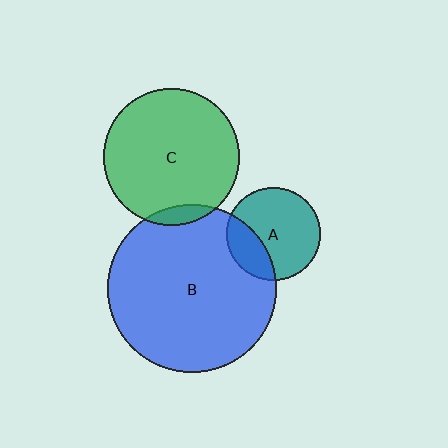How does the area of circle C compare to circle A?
Approximately 2.1 times.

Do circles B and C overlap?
Yes.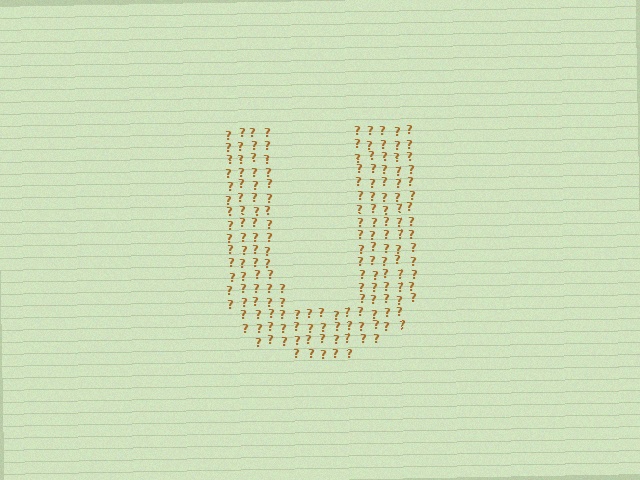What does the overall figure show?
The overall figure shows the letter U.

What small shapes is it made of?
It is made of small question marks.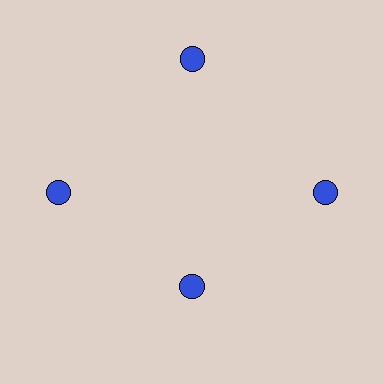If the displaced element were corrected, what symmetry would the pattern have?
It would have 4-fold rotational symmetry — the pattern would map onto itself every 90 degrees.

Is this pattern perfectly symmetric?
No. The 4 blue circles are arranged in a ring, but one element near the 6 o'clock position is pulled inward toward the center, breaking the 4-fold rotational symmetry.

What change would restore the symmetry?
The symmetry would be restored by moving it outward, back onto the ring so that all 4 circles sit at equal angles and equal distance from the center.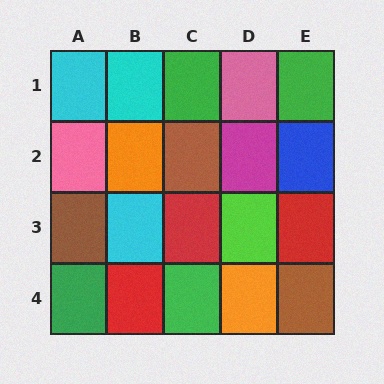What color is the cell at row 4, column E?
Brown.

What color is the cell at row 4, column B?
Red.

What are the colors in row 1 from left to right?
Cyan, cyan, green, pink, green.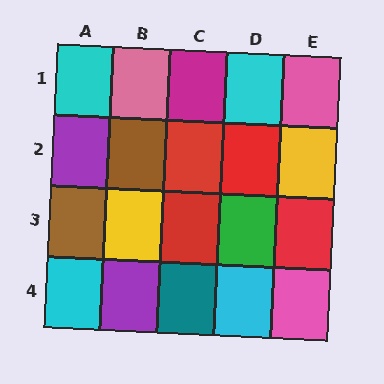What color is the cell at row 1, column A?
Cyan.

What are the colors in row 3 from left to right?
Brown, yellow, red, green, red.